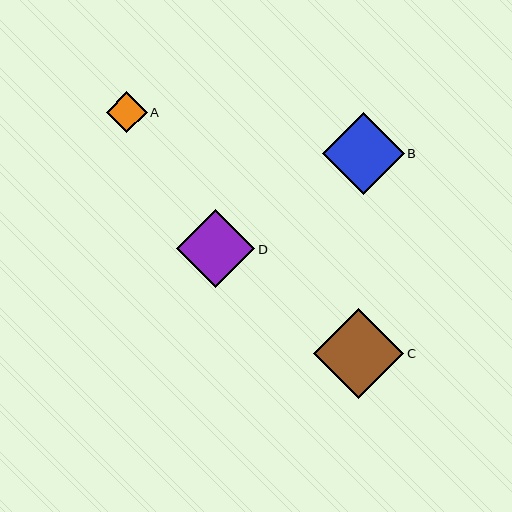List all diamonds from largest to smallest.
From largest to smallest: C, B, D, A.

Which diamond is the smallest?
Diamond A is the smallest with a size of approximately 41 pixels.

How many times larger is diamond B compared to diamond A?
Diamond B is approximately 2.0 times the size of diamond A.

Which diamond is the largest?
Diamond C is the largest with a size of approximately 90 pixels.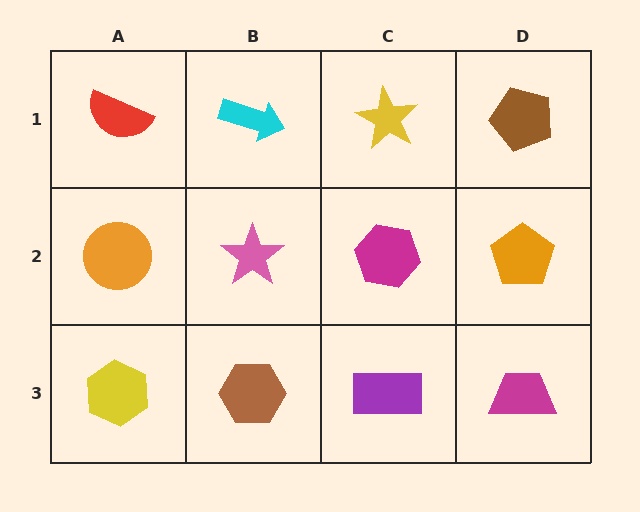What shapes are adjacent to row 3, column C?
A magenta hexagon (row 2, column C), a brown hexagon (row 3, column B), a magenta trapezoid (row 3, column D).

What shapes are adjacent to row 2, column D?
A brown pentagon (row 1, column D), a magenta trapezoid (row 3, column D), a magenta hexagon (row 2, column C).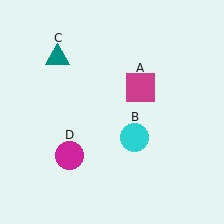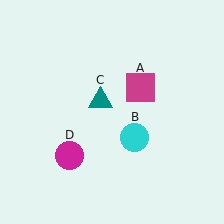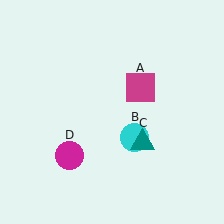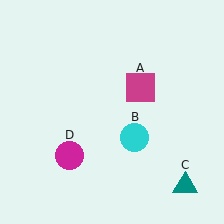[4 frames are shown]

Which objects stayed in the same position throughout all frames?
Magenta square (object A) and cyan circle (object B) and magenta circle (object D) remained stationary.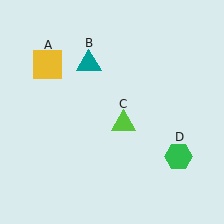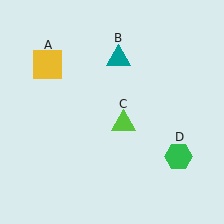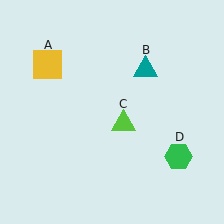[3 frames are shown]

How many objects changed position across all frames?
1 object changed position: teal triangle (object B).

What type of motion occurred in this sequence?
The teal triangle (object B) rotated clockwise around the center of the scene.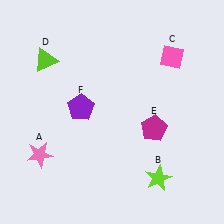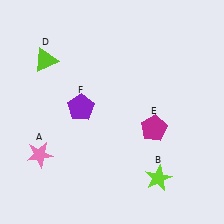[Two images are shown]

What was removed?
The pink diamond (C) was removed in Image 2.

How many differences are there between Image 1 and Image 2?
There is 1 difference between the two images.